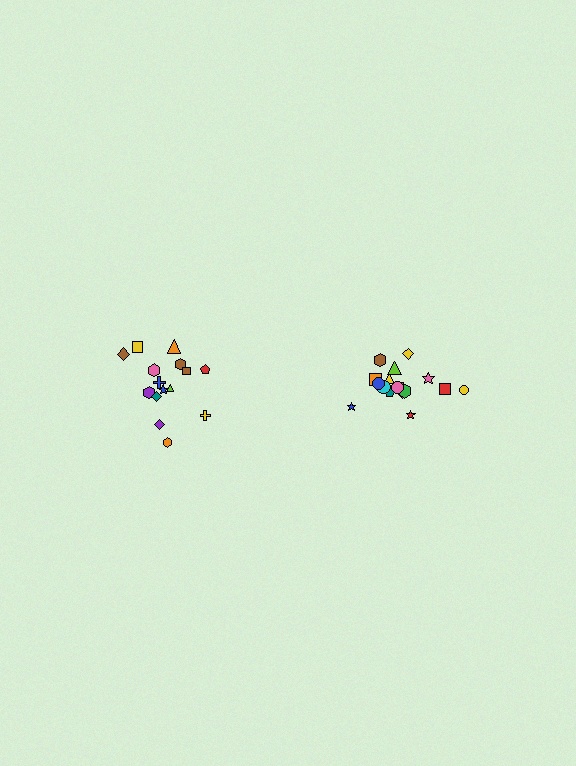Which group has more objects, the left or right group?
The right group.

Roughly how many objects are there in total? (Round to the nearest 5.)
Roughly 35 objects in total.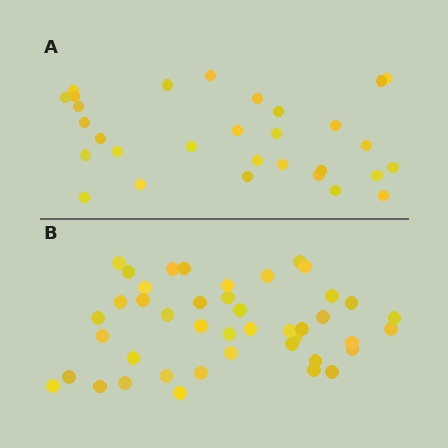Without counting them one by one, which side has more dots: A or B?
Region B (the bottom region) has more dots.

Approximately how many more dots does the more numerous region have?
Region B has approximately 15 more dots than region A.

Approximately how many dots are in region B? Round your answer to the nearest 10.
About 40 dots. (The exact count is 43, which rounds to 40.)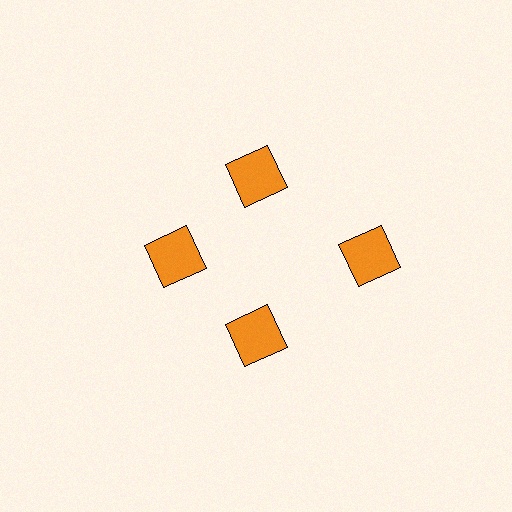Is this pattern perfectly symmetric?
No. The 4 orange squares are arranged in a ring, but one element near the 3 o'clock position is pushed outward from the center, breaking the 4-fold rotational symmetry.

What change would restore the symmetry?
The symmetry would be restored by moving it inward, back onto the ring so that all 4 squares sit at equal angles and equal distance from the center.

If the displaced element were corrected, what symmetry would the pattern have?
It would have 4-fold rotational symmetry — the pattern would map onto itself every 90 degrees.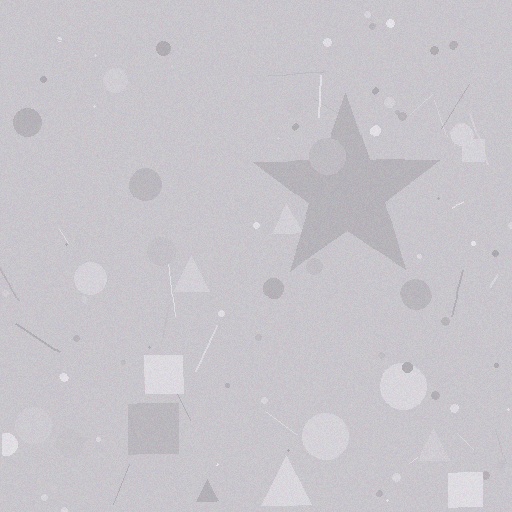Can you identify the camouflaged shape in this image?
The camouflaged shape is a star.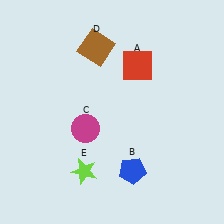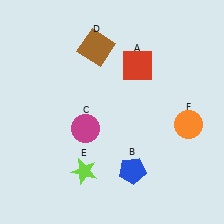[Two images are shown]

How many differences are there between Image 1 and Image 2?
There is 1 difference between the two images.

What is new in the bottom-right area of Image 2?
An orange circle (F) was added in the bottom-right area of Image 2.